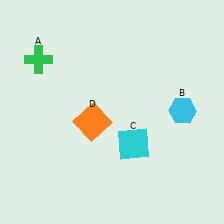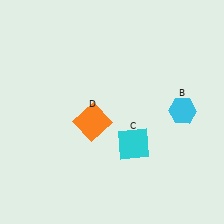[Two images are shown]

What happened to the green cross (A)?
The green cross (A) was removed in Image 2. It was in the top-left area of Image 1.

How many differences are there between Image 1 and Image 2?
There is 1 difference between the two images.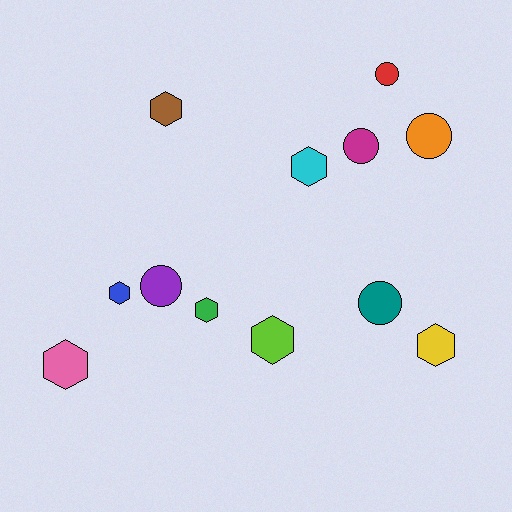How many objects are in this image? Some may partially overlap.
There are 12 objects.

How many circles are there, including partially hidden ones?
There are 5 circles.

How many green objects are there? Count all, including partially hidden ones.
There is 1 green object.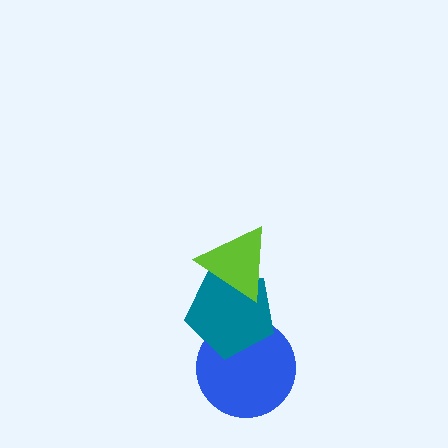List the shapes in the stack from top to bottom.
From top to bottom: the lime triangle, the teal pentagon, the blue circle.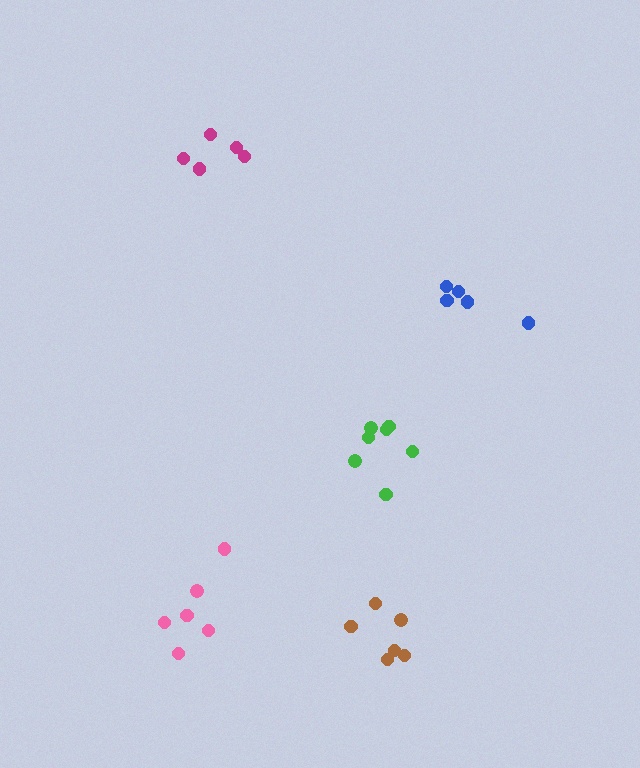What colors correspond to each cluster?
The clusters are colored: green, pink, blue, brown, magenta.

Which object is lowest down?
The brown cluster is bottommost.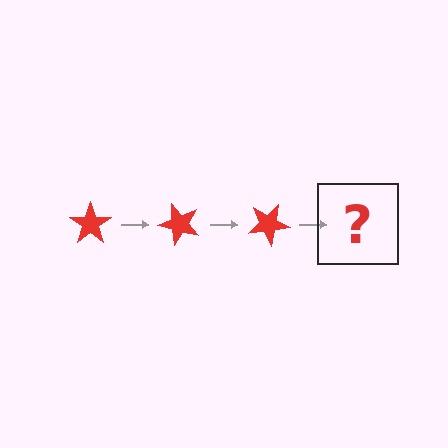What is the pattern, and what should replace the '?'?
The pattern is that the star rotates 50 degrees each step. The '?' should be a red star rotated 150 degrees.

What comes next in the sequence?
The next element should be a red star rotated 150 degrees.